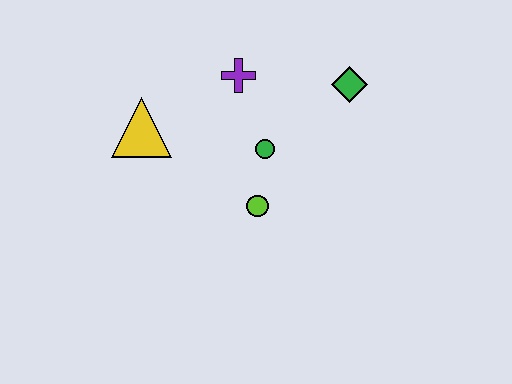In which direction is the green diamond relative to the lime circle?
The green diamond is above the lime circle.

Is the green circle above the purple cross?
No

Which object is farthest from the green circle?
The yellow triangle is farthest from the green circle.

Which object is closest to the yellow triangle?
The purple cross is closest to the yellow triangle.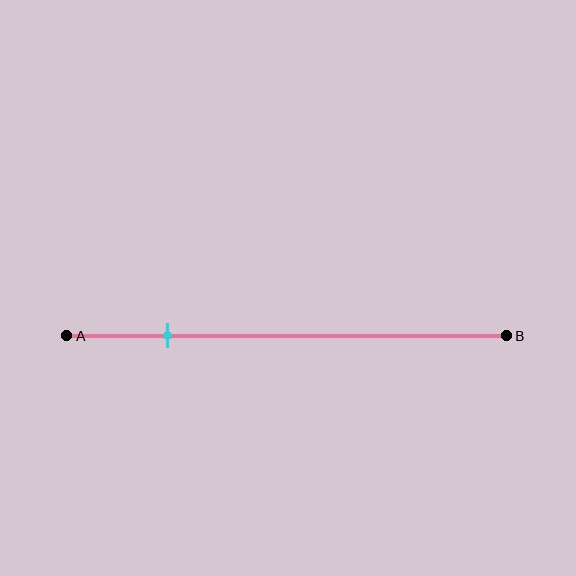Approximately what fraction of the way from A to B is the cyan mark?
The cyan mark is approximately 25% of the way from A to B.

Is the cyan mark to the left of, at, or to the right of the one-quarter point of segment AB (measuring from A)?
The cyan mark is approximately at the one-quarter point of segment AB.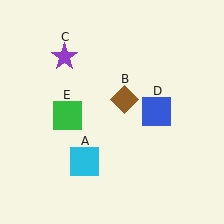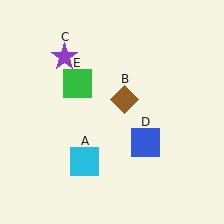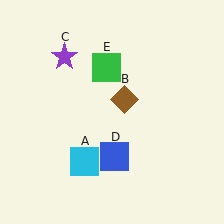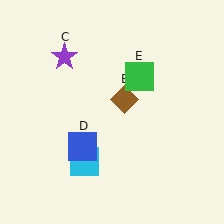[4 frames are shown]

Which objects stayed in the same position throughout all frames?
Cyan square (object A) and brown diamond (object B) and purple star (object C) remained stationary.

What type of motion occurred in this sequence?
The blue square (object D), green square (object E) rotated clockwise around the center of the scene.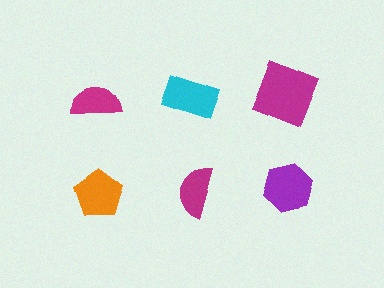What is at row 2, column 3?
A purple hexagon.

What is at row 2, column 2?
A magenta semicircle.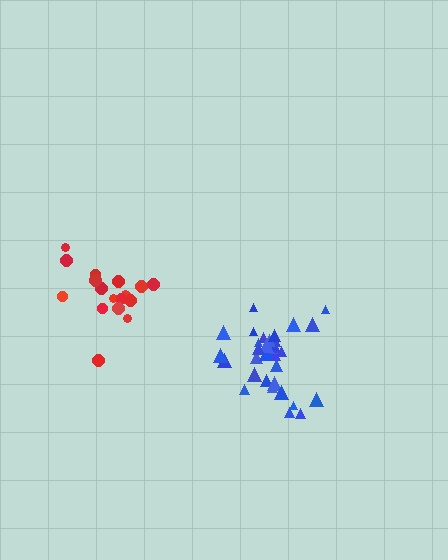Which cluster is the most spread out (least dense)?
Red.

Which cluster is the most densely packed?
Blue.